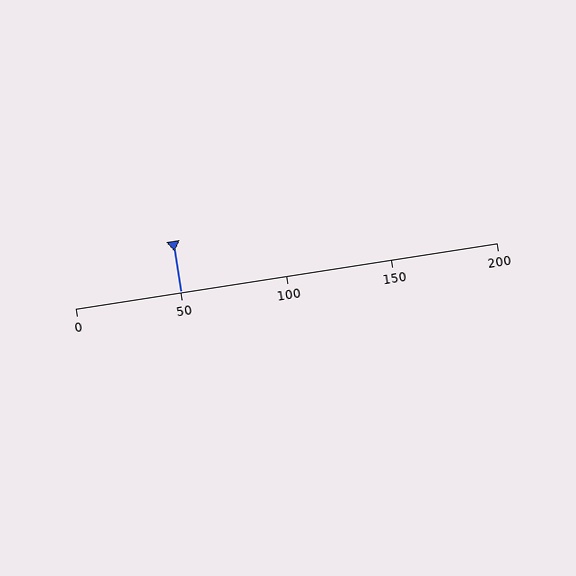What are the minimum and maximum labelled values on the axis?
The axis runs from 0 to 200.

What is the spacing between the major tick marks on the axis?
The major ticks are spaced 50 apart.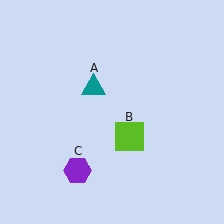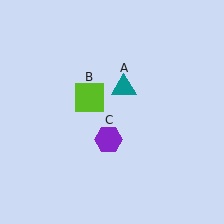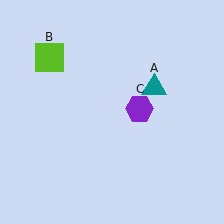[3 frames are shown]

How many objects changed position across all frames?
3 objects changed position: teal triangle (object A), lime square (object B), purple hexagon (object C).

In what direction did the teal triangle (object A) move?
The teal triangle (object A) moved right.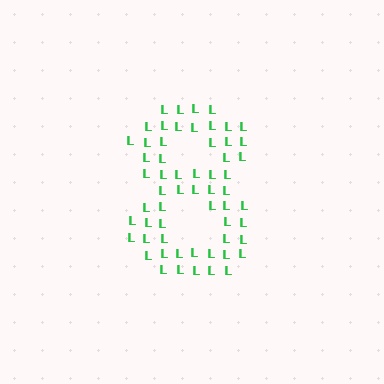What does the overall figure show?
The overall figure shows the digit 8.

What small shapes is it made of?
It is made of small letter L's.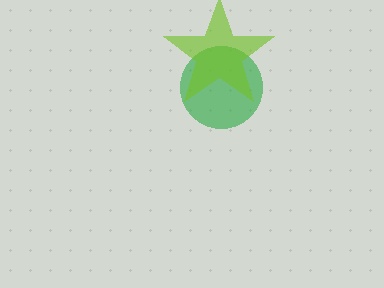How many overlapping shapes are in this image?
There are 2 overlapping shapes in the image.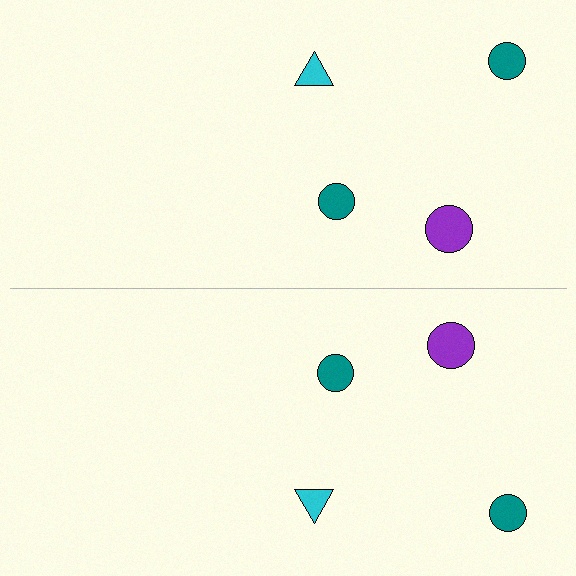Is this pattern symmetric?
Yes, this pattern has bilateral (reflection) symmetry.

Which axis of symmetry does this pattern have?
The pattern has a horizontal axis of symmetry running through the center of the image.